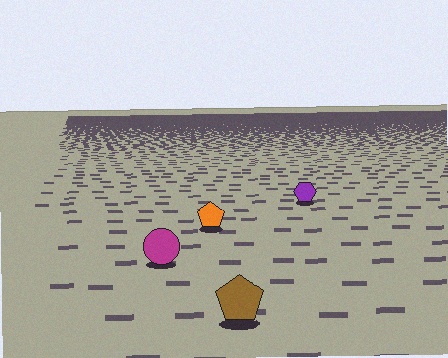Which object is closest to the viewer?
The brown pentagon is closest. The texture marks near it are larger and more spread out.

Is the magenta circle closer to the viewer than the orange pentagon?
Yes. The magenta circle is closer — you can tell from the texture gradient: the ground texture is coarser near it.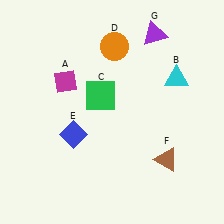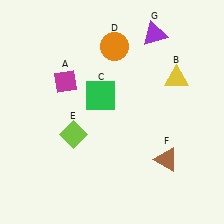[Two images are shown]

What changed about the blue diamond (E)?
In Image 1, E is blue. In Image 2, it changed to lime.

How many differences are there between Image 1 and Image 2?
There are 2 differences between the two images.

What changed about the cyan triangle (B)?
In Image 1, B is cyan. In Image 2, it changed to yellow.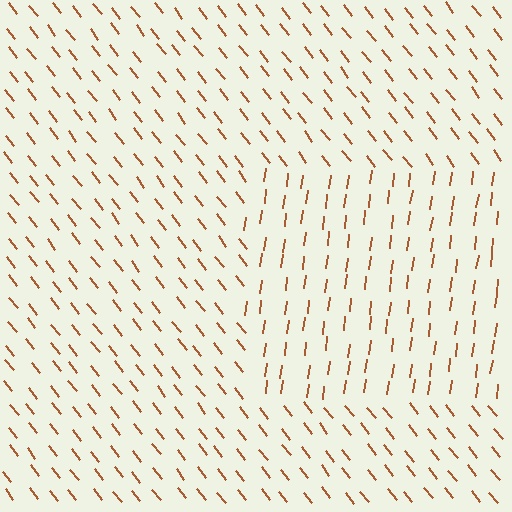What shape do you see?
I see a rectangle.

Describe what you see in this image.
The image is filled with small brown line segments. A rectangle region in the image has lines oriented differently from the surrounding lines, creating a visible texture boundary.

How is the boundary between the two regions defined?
The boundary is defined purely by a change in line orientation (approximately 45 degrees difference). All lines are the same color and thickness.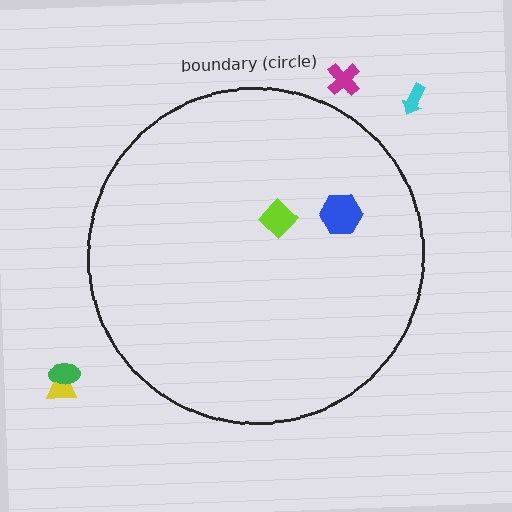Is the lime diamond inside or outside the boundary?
Inside.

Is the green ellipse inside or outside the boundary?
Outside.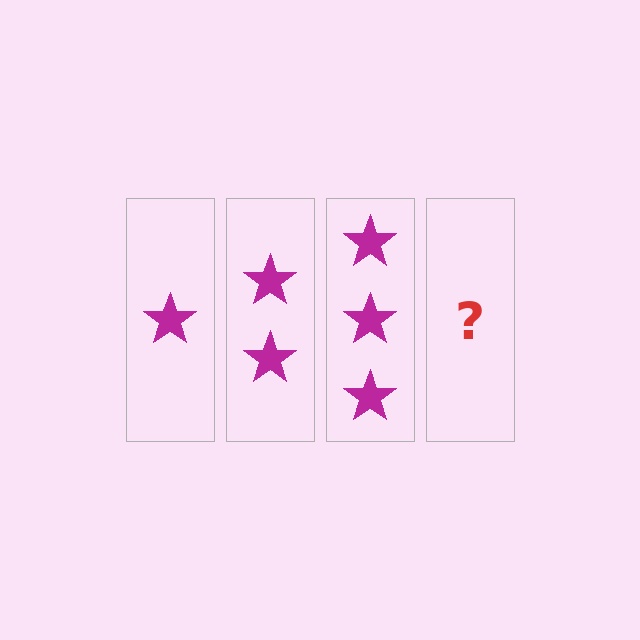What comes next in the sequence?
The next element should be 4 stars.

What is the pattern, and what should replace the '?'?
The pattern is that each step adds one more star. The '?' should be 4 stars.